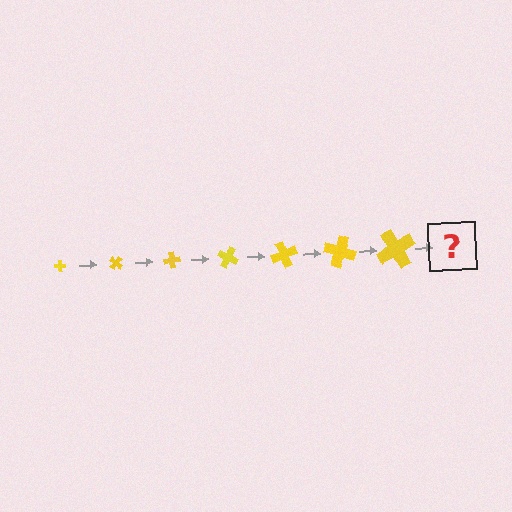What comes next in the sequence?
The next element should be a cross, larger than the previous one and rotated 280 degrees from the start.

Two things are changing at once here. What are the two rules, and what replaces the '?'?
The two rules are that the cross grows larger each step and it rotates 40 degrees each step. The '?' should be a cross, larger than the previous one and rotated 280 degrees from the start.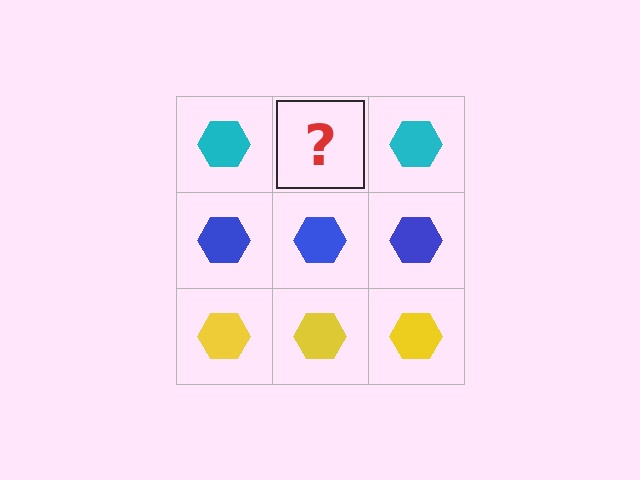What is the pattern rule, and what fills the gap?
The rule is that each row has a consistent color. The gap should be filled with a cyan hexagon.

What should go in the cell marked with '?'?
The missing cell should contain a cyan hexagon.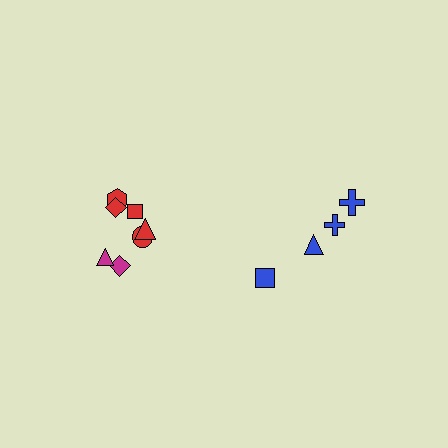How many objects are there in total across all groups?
There are 11 objects.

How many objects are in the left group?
There are 7 objects.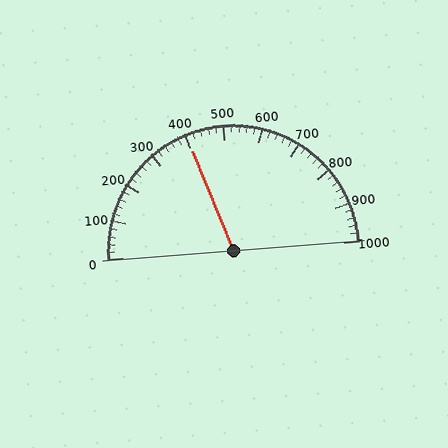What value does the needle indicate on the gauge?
The needle indicates approximately 400.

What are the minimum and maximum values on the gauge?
The gauge ranges from 0 to 1000.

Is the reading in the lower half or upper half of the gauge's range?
The reading is in the lower half of the range (0 to 1000).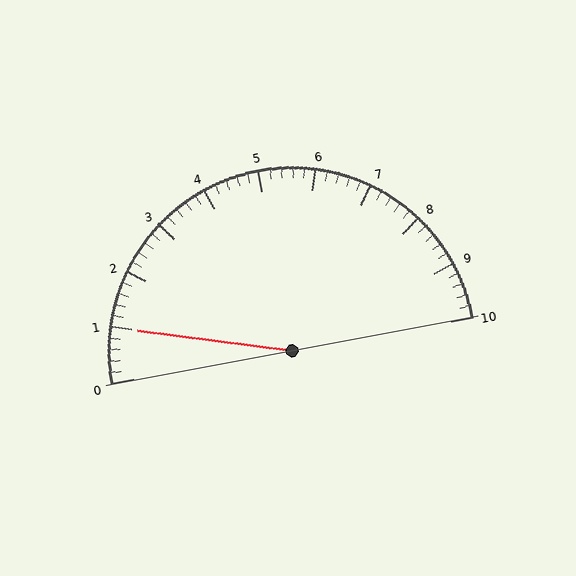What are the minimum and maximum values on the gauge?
The gauge ranges from 0 to 10.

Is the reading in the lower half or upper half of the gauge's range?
The reading is in the lower half of the range (0 to 10).